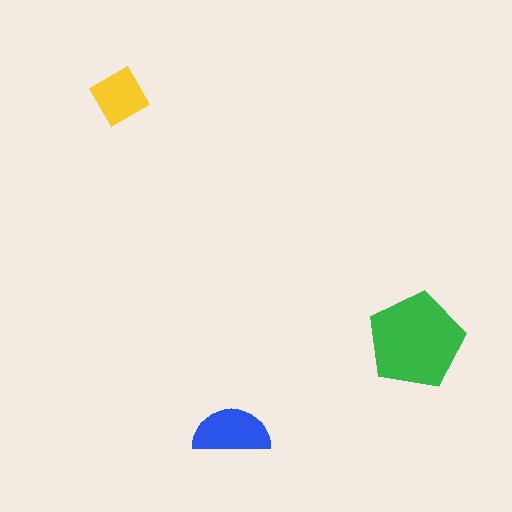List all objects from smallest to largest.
The yellow diamond, the blue semicircle, the green pentagon.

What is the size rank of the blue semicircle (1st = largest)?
2nd.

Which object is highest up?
The yellow diamond is topmost.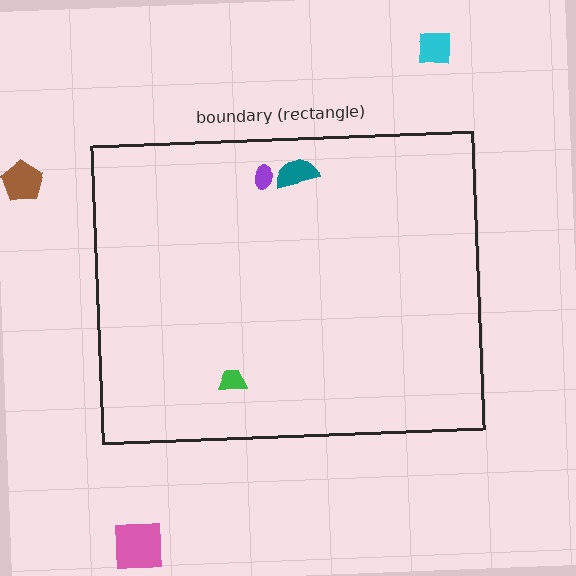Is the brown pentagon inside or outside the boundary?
Outside.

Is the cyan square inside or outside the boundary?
Outside.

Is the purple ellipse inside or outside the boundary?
Inside.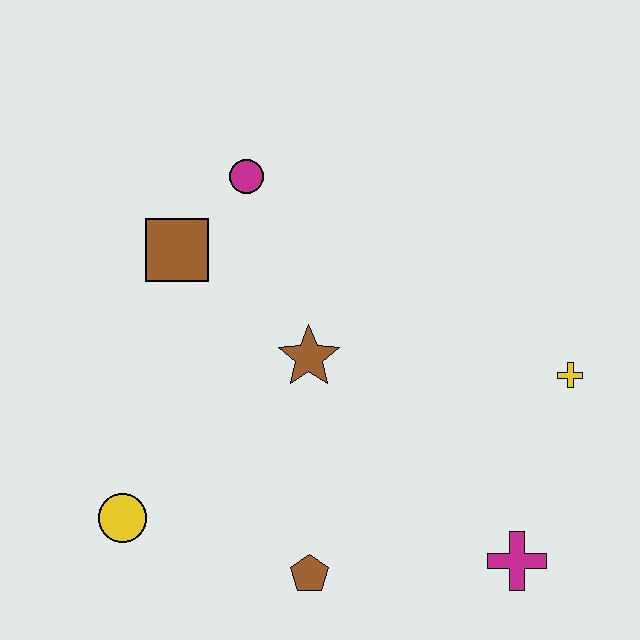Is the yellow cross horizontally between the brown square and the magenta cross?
No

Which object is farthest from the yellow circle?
The yellow cross is farthest from the yellow circle.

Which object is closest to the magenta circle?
The brown square is closest to the magenta circle.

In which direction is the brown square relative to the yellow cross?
The brown square is to the left of the yellow cross.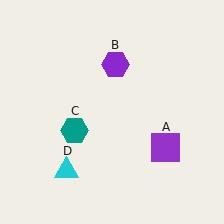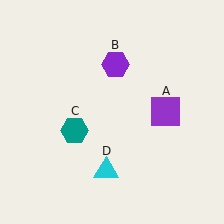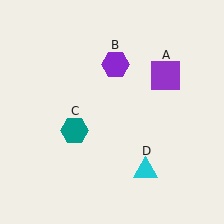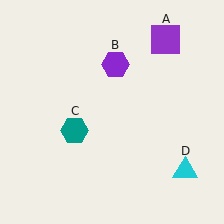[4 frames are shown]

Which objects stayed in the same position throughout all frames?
Purple hexagon (object B) and teal hexagon (object C) remained stationary.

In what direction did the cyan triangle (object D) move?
The cyan triangle (object D) moved right.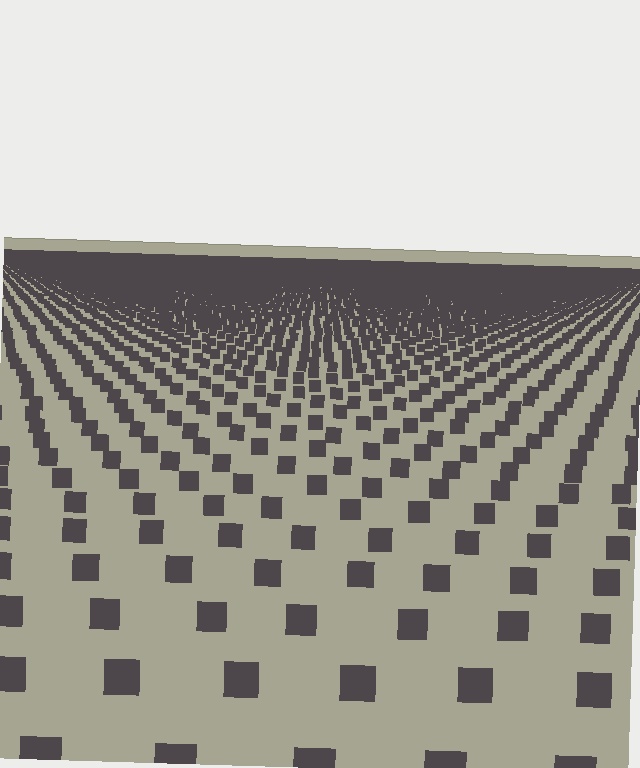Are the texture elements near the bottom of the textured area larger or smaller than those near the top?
Larger. Near the bottom, elements are closer to the viewer and appear at a bigger on-screen size.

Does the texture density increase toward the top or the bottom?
Density increases toward the top.